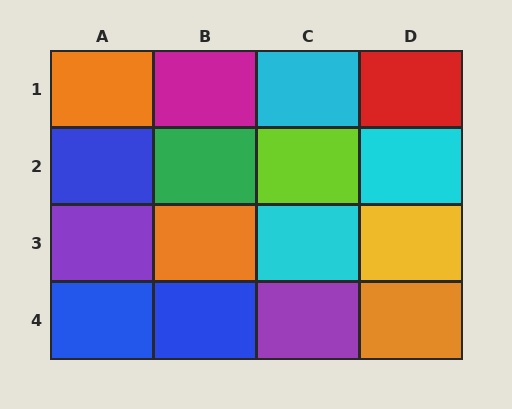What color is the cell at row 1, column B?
Magenta.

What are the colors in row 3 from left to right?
Purple, orange, cyan, yellow.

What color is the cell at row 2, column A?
Blue.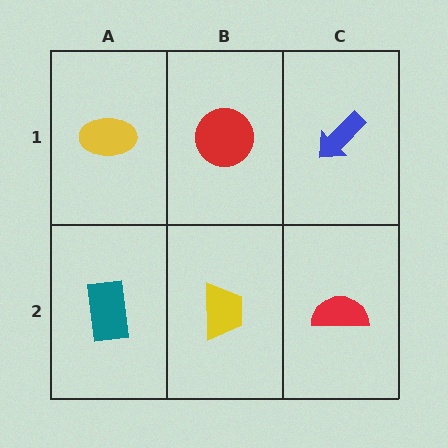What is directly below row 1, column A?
A teal rectangle.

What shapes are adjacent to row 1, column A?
A teal rectangle (row 2, column A), a red circle (row 1, column B).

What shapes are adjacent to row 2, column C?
A blue arrow (row 1, column C), a yellow trapezoid (row 2, column B).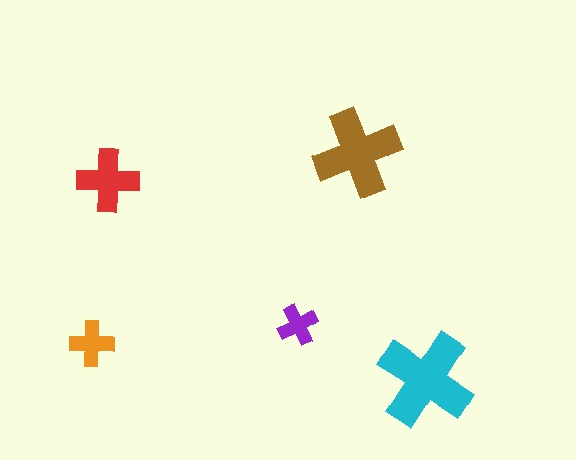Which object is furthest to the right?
The cyan cross is rightmost.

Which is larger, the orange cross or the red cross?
The red one.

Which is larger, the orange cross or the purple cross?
The orange one.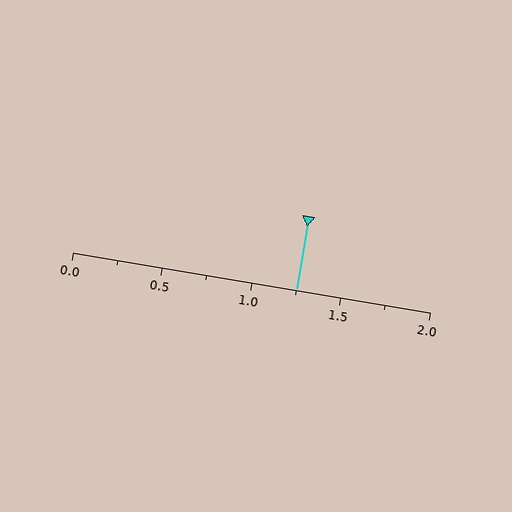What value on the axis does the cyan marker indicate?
The marker indicates approximately 1.25.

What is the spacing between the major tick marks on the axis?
The major ticks are spaced 0.5 apart.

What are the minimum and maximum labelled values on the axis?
The axis runs from 0.0 to 2.0.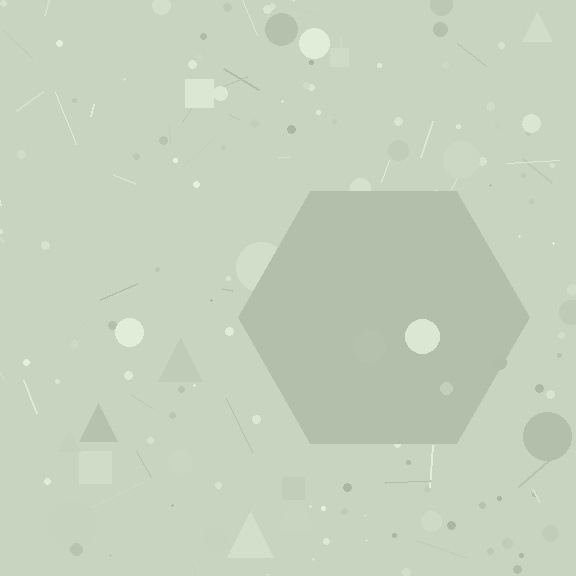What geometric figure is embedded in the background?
A hexagon is embedded in the background.